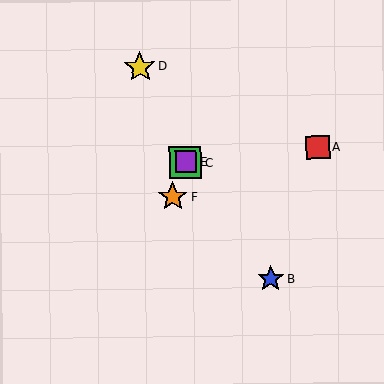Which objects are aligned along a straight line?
Objects C, E, F are aligned along a straight line.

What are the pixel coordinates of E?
Object E is at (186, 162).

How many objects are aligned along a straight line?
3 objects (C, E, F) are aligned along a straight line.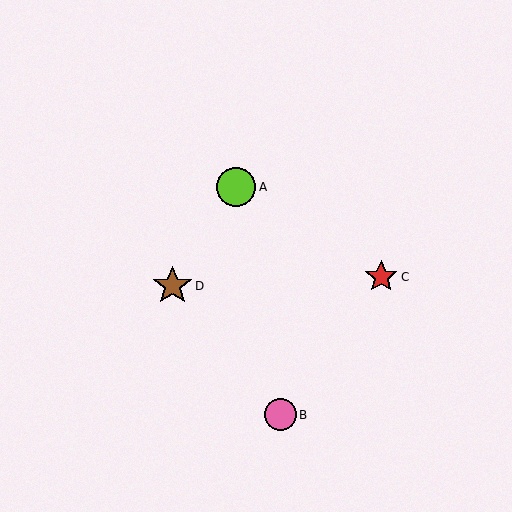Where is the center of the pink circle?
The center of the pink circle is at (280, 415).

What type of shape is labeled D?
Shape D is a brown star.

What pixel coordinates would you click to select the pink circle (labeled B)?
Click at (280, 415) to select the pink circle B.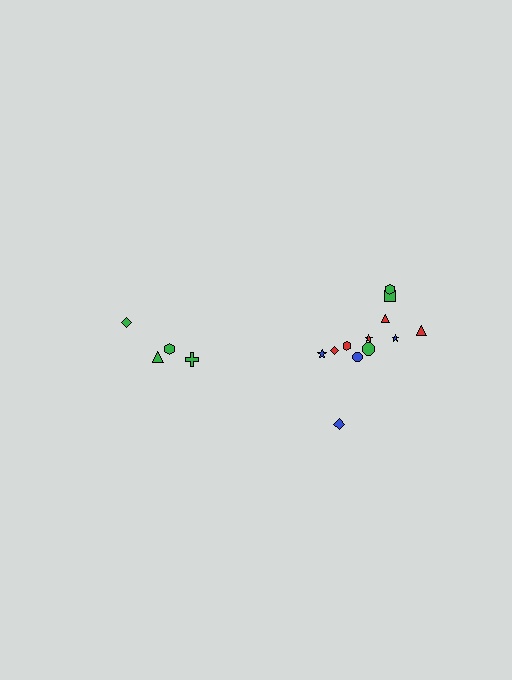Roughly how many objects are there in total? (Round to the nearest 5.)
Roughly 15 objects in total.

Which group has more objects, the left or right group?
The right group.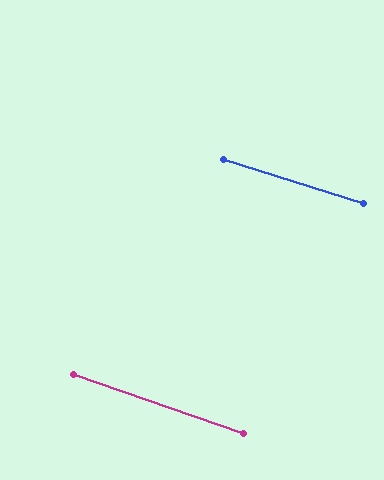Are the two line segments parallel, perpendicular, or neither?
Parallel — their directions differ by only 1.3°.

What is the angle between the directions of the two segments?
Approximately 1 degree.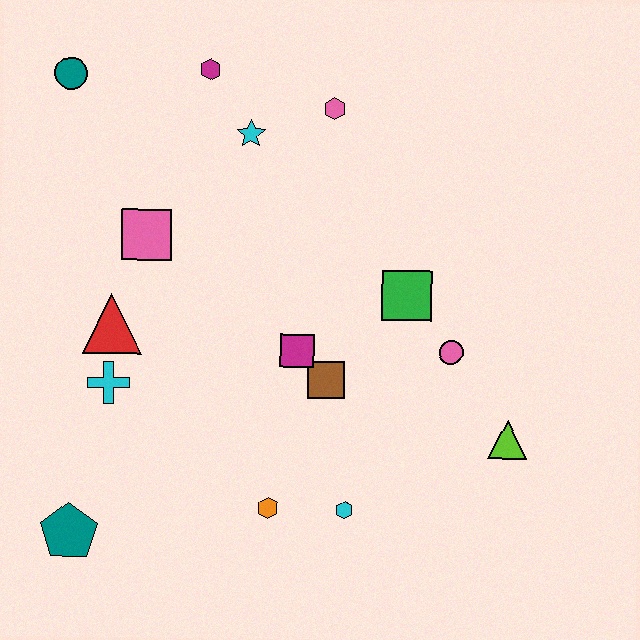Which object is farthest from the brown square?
The teal circle is farthest from the brown square.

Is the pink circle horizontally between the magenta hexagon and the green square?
No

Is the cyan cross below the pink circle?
Yes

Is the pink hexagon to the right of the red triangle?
Yes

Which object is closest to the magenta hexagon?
The cyan star is closest to the magenta hexagon.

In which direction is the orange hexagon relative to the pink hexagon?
The orange hexagon is below the pink hexagon.